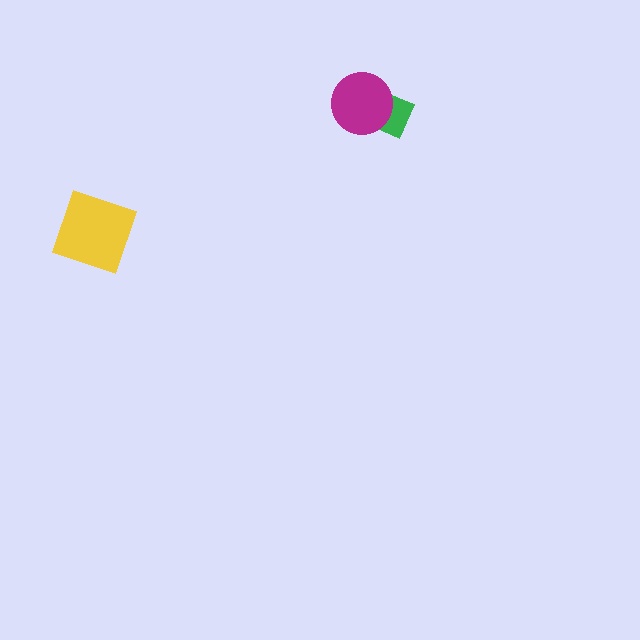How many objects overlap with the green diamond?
1 object overlaps with the green diamond.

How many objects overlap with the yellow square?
0 objects overlap with the yellow square.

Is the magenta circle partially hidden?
No, no other shape covers it.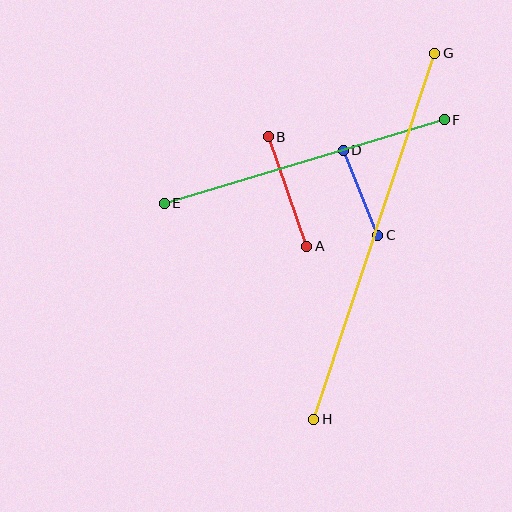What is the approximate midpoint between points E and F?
The midpoint is at approximately (304, 161) pixels.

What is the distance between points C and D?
The distance is approximately 92 pixels.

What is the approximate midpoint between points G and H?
The midpoint is at approximately (374, 236) pixels.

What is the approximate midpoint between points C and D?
The midpoint is at approximately (360, 193) pixels.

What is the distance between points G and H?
The distance is approximately 385 pixels.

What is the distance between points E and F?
The distance is approximately 292 pixels.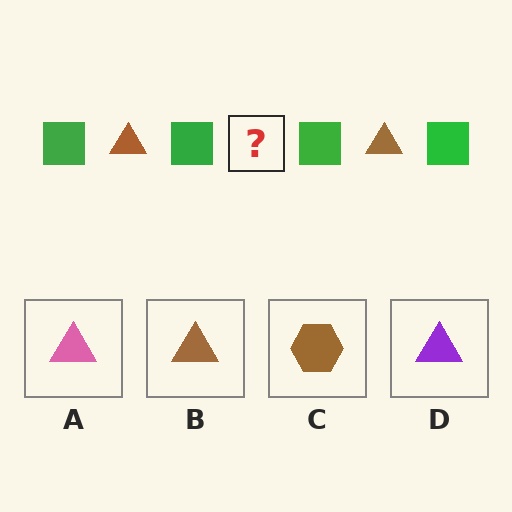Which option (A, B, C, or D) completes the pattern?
B.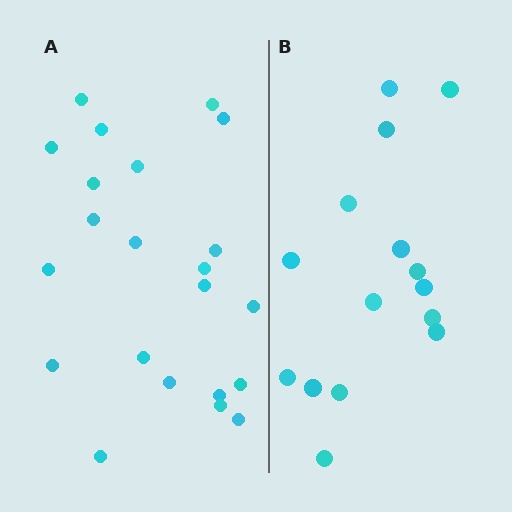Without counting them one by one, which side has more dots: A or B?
Region A (the left region) has more dots.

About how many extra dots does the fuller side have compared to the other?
Region A has roughly 8 or so more dots than region B.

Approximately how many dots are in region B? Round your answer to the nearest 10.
About 20 dots. (The exact count is 15, which rounds to 20.)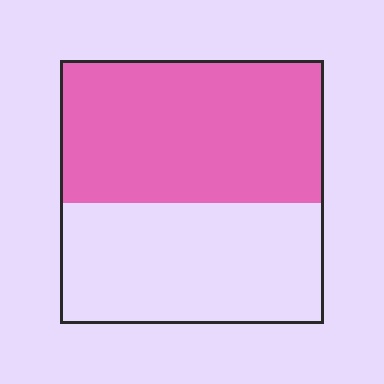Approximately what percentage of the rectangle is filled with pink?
Approximately 55%.